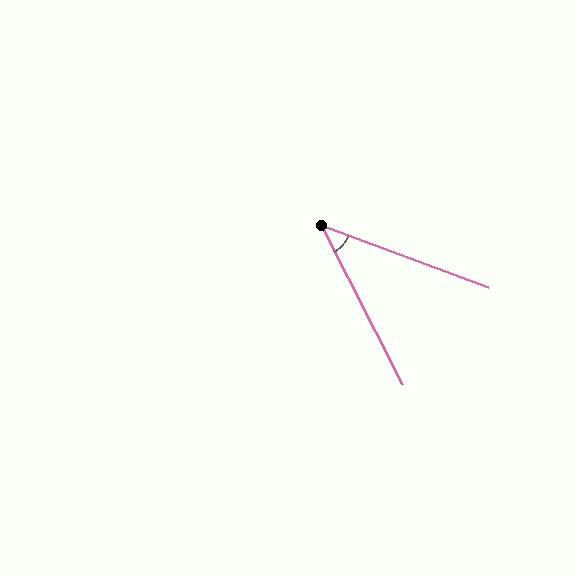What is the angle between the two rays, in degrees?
Approximately 42 degrees.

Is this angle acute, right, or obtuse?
It is acute.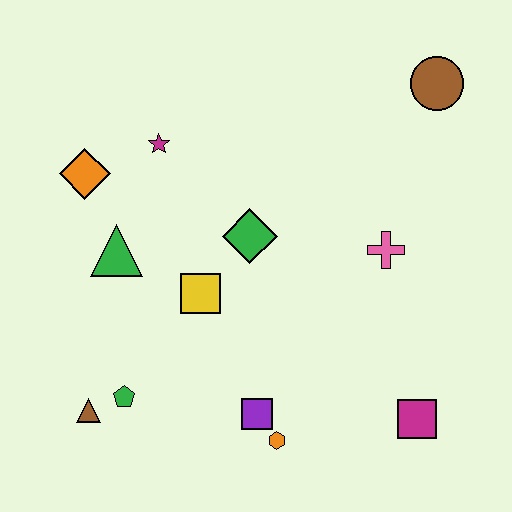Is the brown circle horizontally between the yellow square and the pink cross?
No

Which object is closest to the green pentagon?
The brown triangle is closest to the green pentagon.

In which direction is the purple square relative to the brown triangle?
The purple square is to the right of the brown triangle.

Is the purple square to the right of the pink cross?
No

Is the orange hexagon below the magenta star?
Yes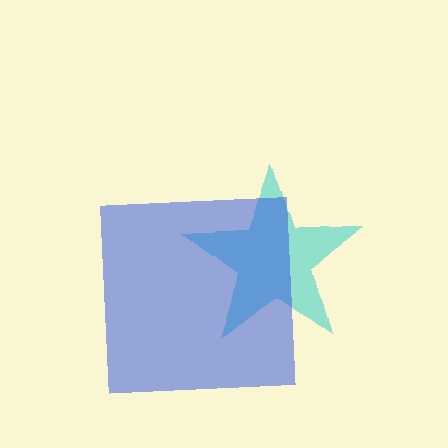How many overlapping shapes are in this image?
There are 2 overlapping shapes in the image.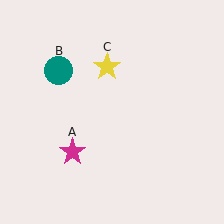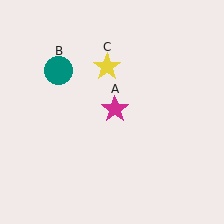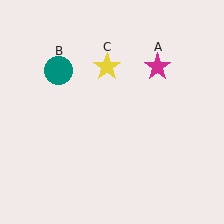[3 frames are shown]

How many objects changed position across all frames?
1 object changed position: magenta star (object A).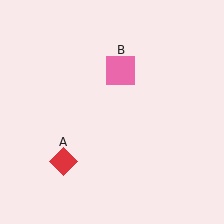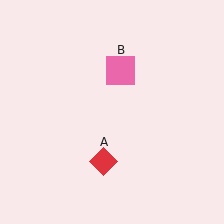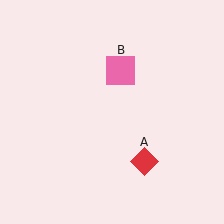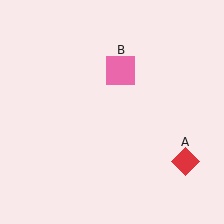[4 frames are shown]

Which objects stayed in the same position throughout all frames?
Pink square (object B) remained stationary.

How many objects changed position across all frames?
1 object changed position: red diamond (object A).